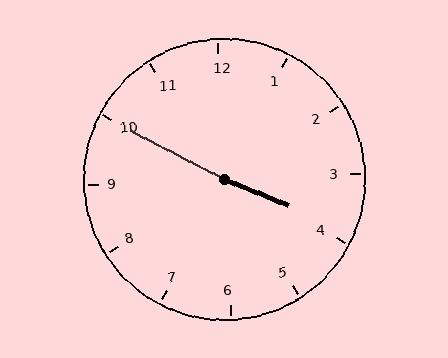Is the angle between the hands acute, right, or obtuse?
It is obtuse.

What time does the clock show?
3:50.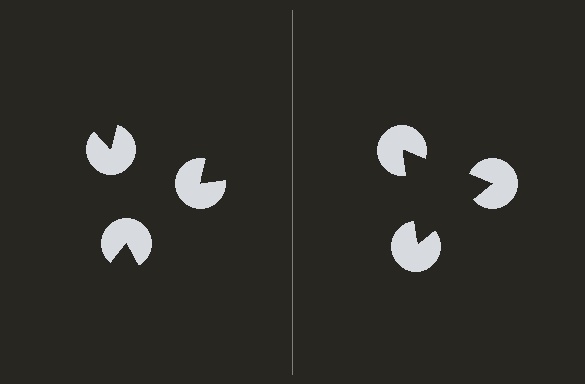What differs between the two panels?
The pac-man discs are positioned identically on both sides; only the wedge orientations differ. On the right they align to a triangle; on the left they are misaligned.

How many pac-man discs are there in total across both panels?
6 — 3 on each side.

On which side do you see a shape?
An illusory triangle appears on the right side. On the left side the wedge cuts are rotated, so no coherent shape forms.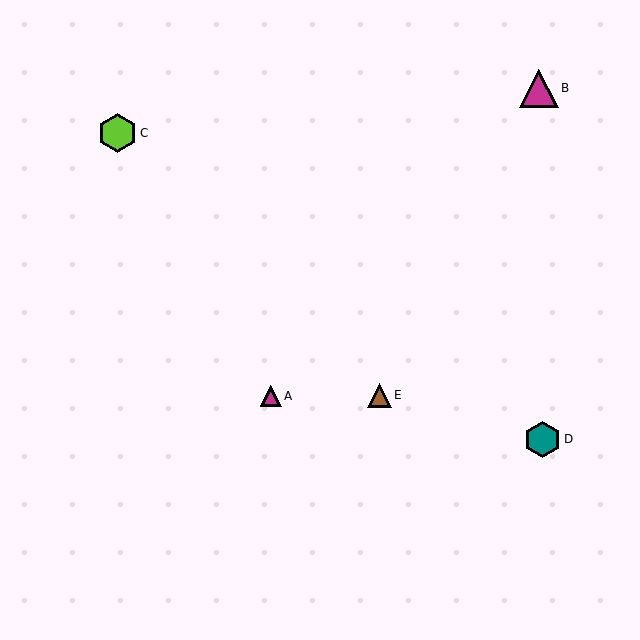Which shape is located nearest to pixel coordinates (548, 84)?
The magenta triangle (labeled B) at (539, 88) is nearest to that location.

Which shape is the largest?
The lime hexagon (labeled C) is the largest.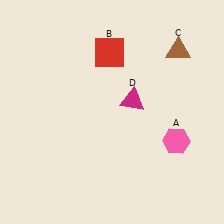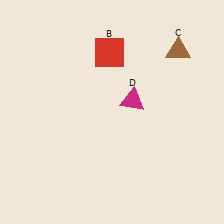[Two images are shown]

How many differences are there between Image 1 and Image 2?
There is 1 difference between the two images.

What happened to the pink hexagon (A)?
The pink hexagon (A) was removed in Image 2. It was in the bottom-right area of Image 1.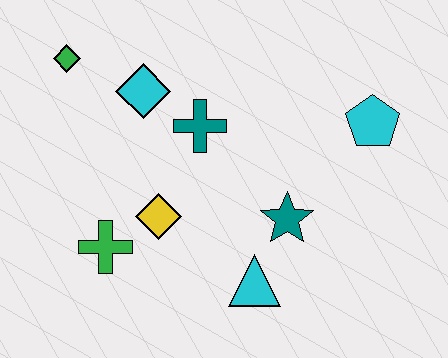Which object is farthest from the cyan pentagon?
The green diamond is farthest from the cyan pentagon.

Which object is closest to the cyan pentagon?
The teal star is closest to the cyan pentagon.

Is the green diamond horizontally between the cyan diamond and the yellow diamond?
No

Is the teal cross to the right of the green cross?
Yes